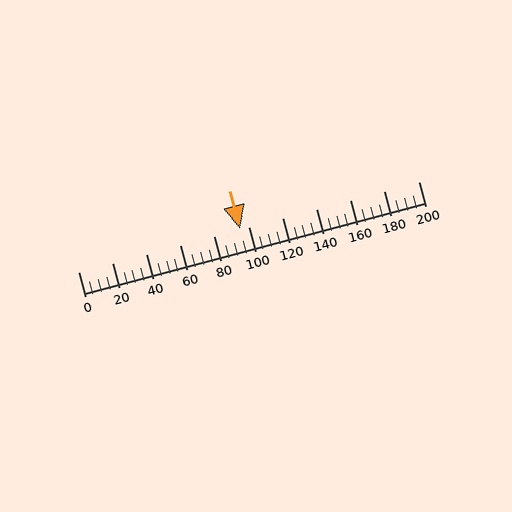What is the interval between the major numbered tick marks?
The major tick marks are spaced 20 units apart.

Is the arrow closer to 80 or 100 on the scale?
The arrow is closer to 100.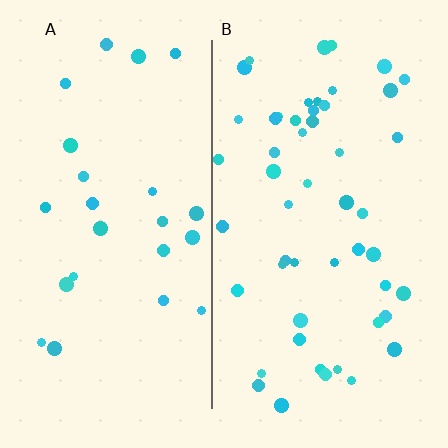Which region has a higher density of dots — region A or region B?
B (the right).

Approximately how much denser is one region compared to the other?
Approximately 2.1× — region B over region A.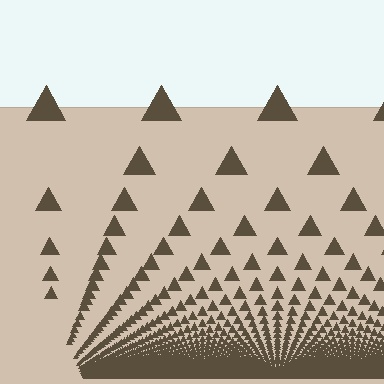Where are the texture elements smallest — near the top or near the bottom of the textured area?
Near the bottom.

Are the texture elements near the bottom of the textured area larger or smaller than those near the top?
Smaller. The gradient is inverted — elements near the bottom are smaller and denser.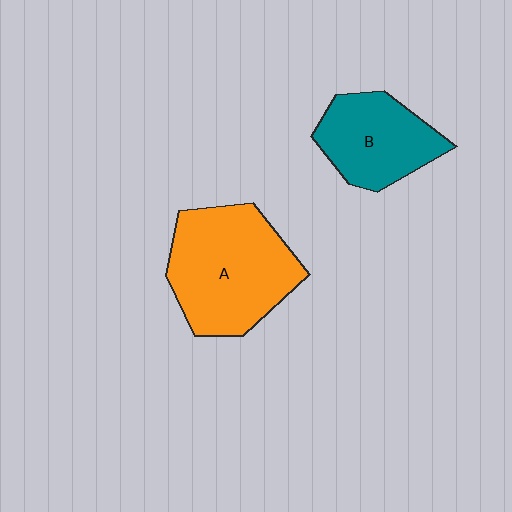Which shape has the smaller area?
Shape B (teal).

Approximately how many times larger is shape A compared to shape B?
Approximately 1.5 times.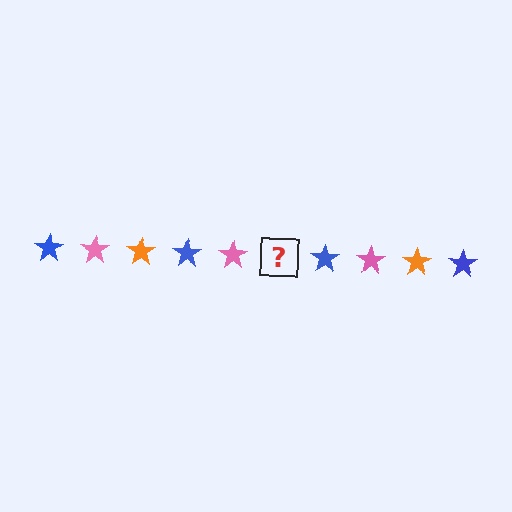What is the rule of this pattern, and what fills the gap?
The rule is that the pattern cycles through blue, pink, orange stars. The gap should be filled with an orange star.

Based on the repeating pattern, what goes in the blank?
The blank should be an orange star.